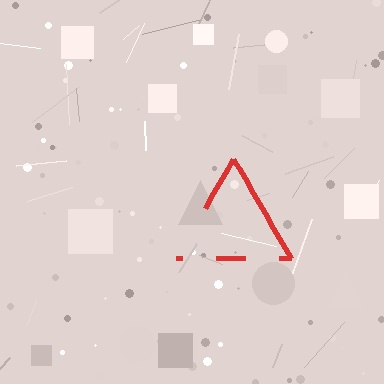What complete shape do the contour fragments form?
The contour fragments form a triangle.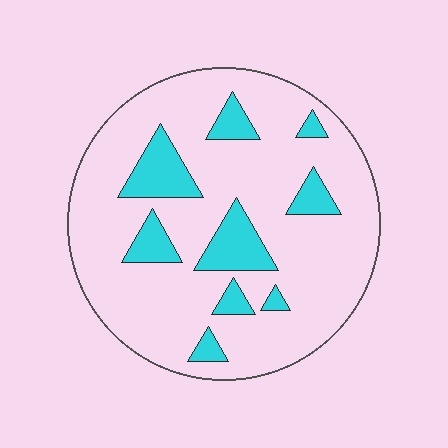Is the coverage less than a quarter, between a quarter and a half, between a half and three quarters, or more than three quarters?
Less than a quarter.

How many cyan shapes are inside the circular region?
9.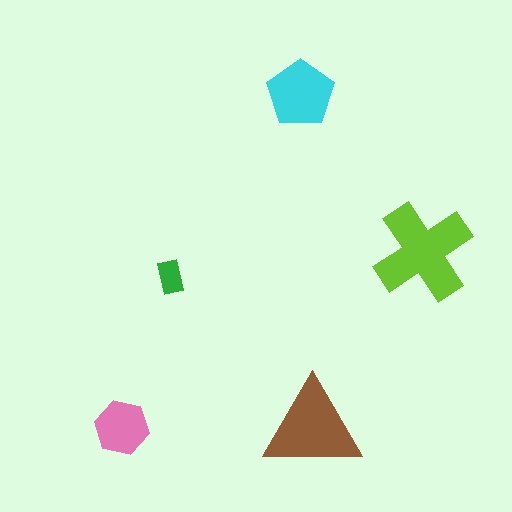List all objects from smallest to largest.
The green rectangle, the pink hexagon, the cyan pentagon, the brown triangle, the lime cross.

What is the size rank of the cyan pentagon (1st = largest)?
3rd.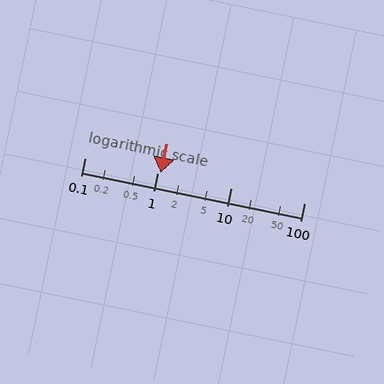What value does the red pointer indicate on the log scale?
The pointer indicates approximately 1.1.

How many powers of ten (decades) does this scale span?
The scale spans 3 decades, from 0.1 to 100.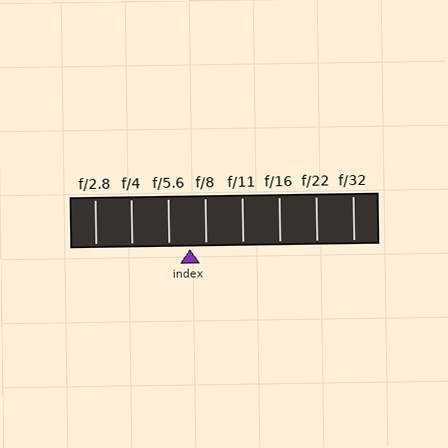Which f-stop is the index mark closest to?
The index mark is closest to f/8.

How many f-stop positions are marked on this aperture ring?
There are 8 f-stop positions marked.